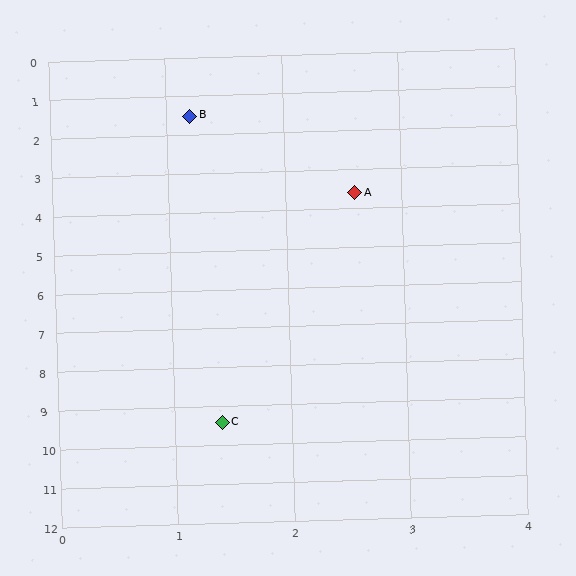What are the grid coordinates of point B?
Point B is at approximately (1.2, 1.5).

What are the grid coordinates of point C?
Point C is at approximately (1.4, 9.4).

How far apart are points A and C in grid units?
Points A and C are about 5.9 grid units apart.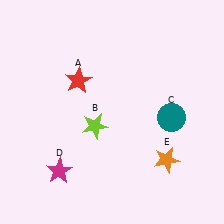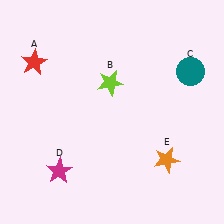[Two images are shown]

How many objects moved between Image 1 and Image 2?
3 objects moved between the two images.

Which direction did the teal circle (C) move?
The teal circle (C) moved up.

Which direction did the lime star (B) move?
The lime star (B) moved up.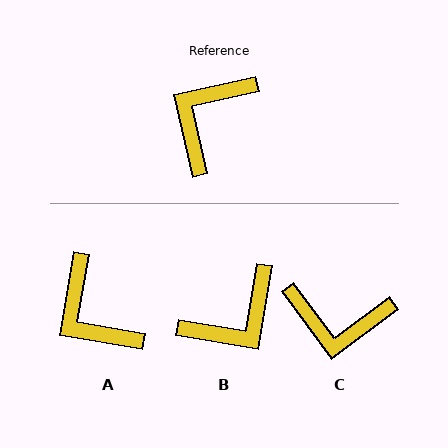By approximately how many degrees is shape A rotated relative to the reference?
Approximately 67 degrees counter-clockwise.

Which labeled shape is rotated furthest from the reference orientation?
B, about 158 degrees away.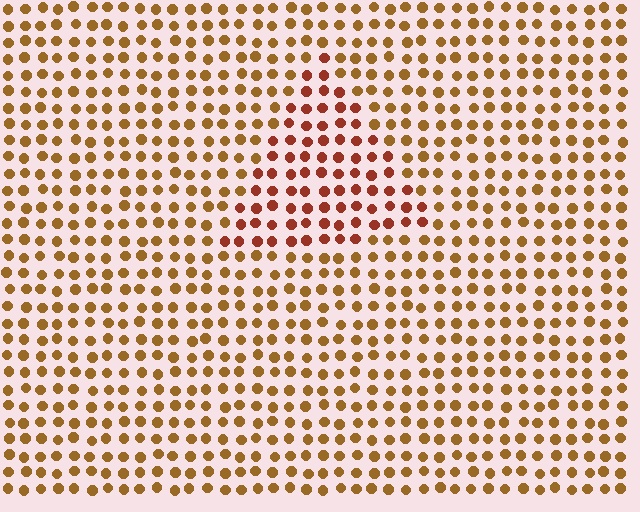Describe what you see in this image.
The image is filled with small brown elements in a uniform arrangement. A triangle-shaped region is visible where the elements are tinted to a slightly different hue, forming a subtle color boundary.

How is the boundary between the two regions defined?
The boundary is defined purely by a slight shift in hue (about 28 degrees). Spacing, size, and orientation are identical on both sides.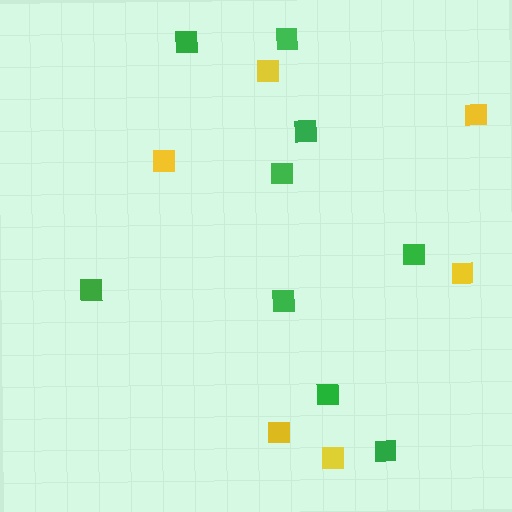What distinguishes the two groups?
There are 2 groups: one group of yellow squares (6) and one group of green squares (9).